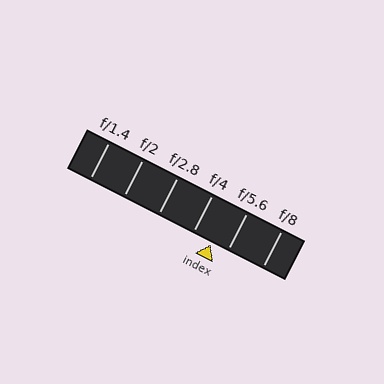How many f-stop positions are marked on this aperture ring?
There are 6 f-stop positions marked.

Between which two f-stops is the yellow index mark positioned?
The index mark is between f/4 and f/5.6.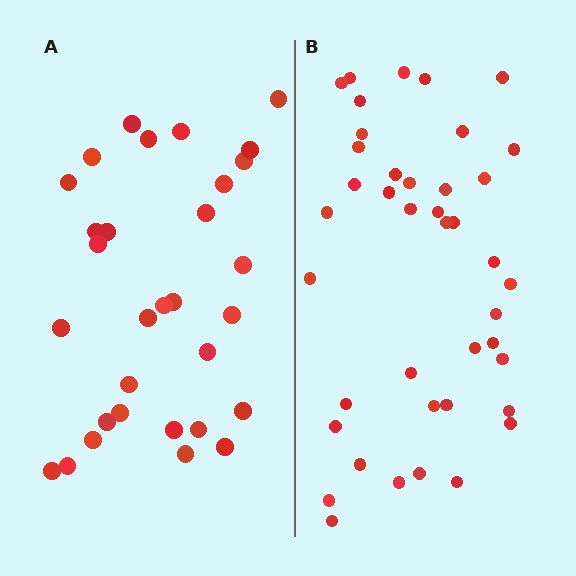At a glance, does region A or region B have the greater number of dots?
Region B (the right region) has more dots.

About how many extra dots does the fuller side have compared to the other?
Region B has roughly 10 or so more dots than region A.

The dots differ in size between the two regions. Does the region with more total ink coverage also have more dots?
No. Region A has more total ink coverage because its dots are larger, but region B actually contains more individual dots. Total area can be misleading — the number of items is what matters here.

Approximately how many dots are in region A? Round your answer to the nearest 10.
About 30 dots. (The exact count is 31, which rounds to 30.)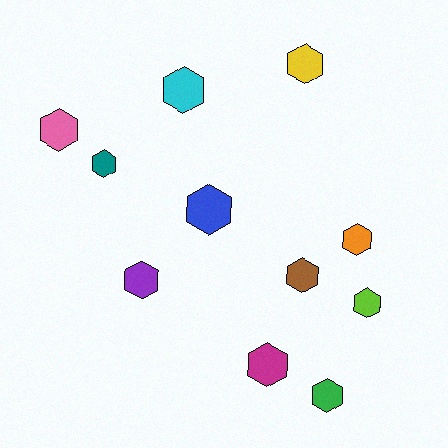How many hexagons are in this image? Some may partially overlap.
There are 11 hexagons.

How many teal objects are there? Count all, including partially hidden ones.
There is 1 teal object.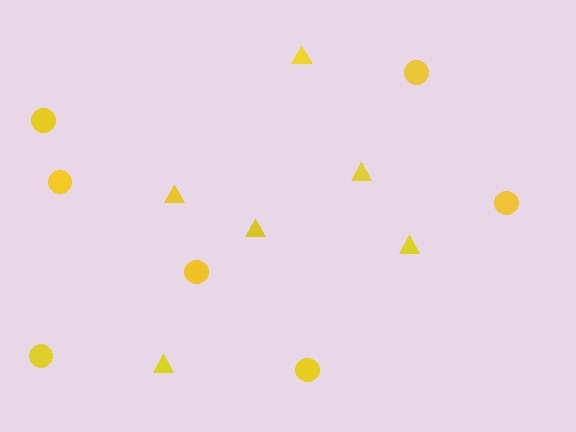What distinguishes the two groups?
There are 2 groups: one group of circles (7) and one group of triangles (6).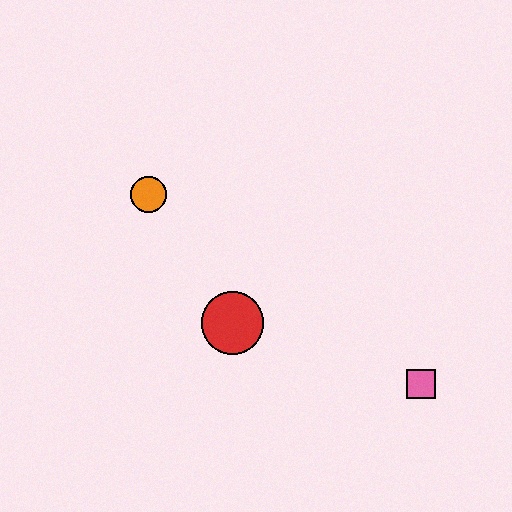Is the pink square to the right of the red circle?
Yes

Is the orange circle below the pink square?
No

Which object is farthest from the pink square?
The orange circle is farthest from the pink square.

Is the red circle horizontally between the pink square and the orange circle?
Yes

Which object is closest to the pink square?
The red circle is closest to the pink square.